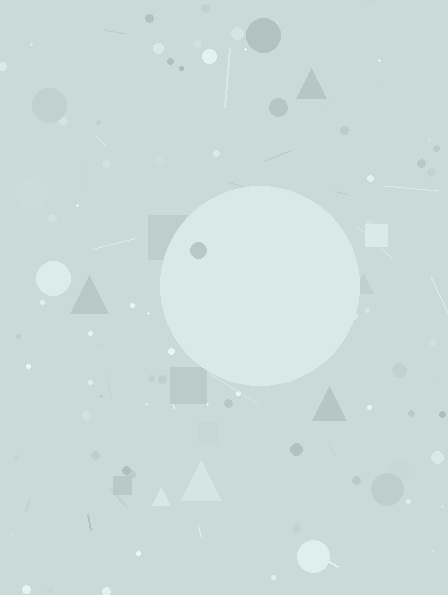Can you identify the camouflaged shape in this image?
The camouflaged shape is a circle.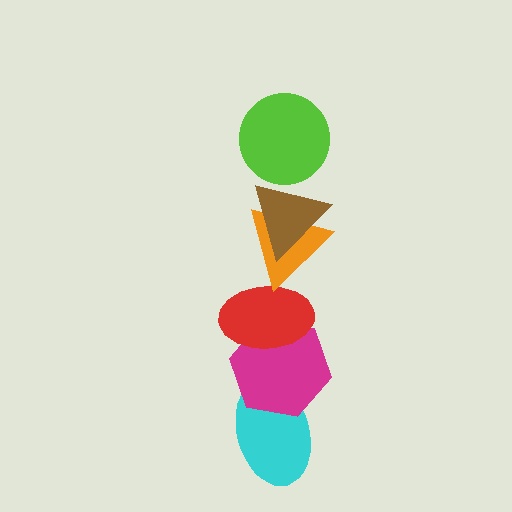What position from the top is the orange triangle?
The orange triangle is 3rd from the top.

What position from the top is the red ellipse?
The red ellipse is 4th from the top.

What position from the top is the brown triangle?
The brown triangle is 2nd from the top.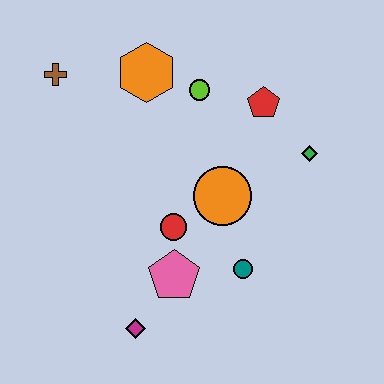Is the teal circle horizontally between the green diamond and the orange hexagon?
Yes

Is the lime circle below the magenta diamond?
No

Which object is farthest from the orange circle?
The brown cross is farthest from the orange circle.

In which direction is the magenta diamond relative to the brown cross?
The magenta diamond is below the brown cross.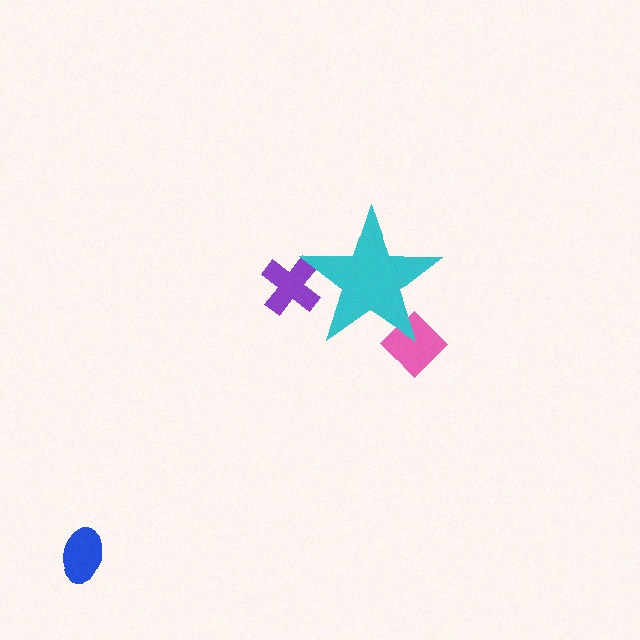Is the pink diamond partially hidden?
Yes, the pink diamond is partially hidden behind the cyan star.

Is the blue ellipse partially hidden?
No, the blue ellipse is fully visible.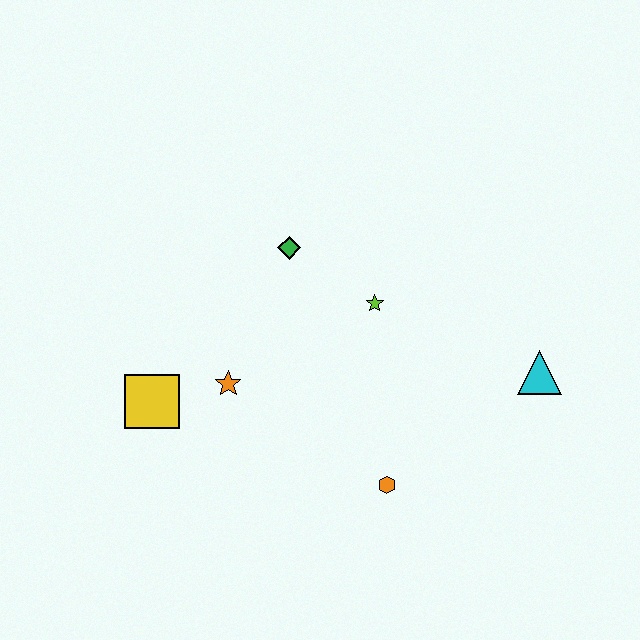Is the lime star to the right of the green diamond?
Yes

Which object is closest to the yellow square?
The orange star is closest to the yellow square.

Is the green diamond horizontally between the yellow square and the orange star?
No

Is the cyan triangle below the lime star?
Yes